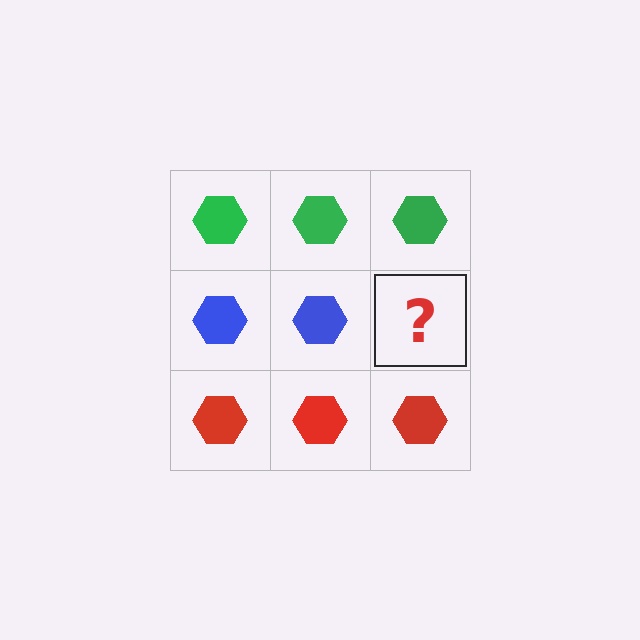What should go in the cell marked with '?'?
The missing cell should contain a blue hexagon.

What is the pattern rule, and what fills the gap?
The rule is that each row has a consistent color. The gap should be filled with a blue hexagon.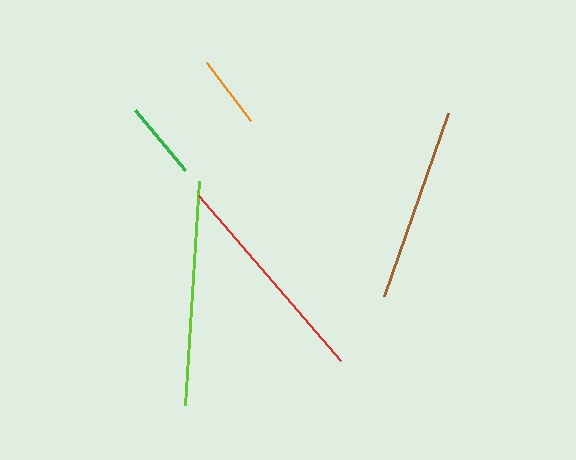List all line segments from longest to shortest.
From longest to shortest: lime, red, brown, green, orange.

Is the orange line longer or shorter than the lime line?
The lime line is longer than the orange line.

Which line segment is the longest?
The lime line is the longest at approximately 224 pixels.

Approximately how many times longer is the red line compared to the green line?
The red line is approximately 2.8 times the length of the green line.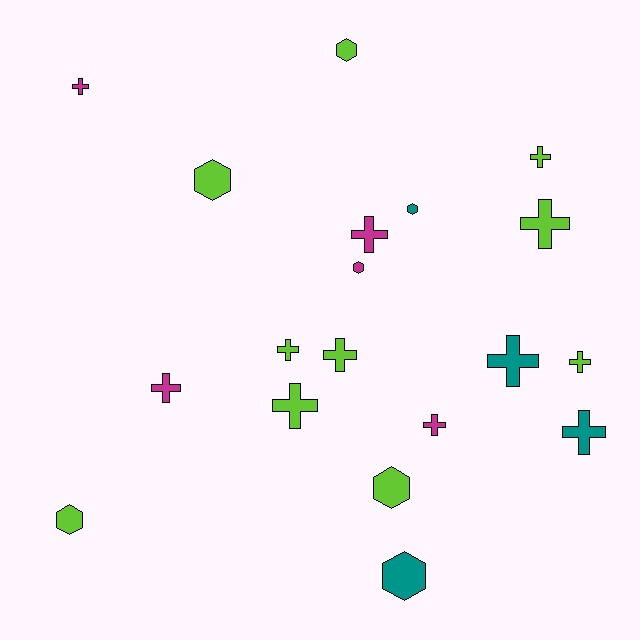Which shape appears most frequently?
Cross, with 12 objects.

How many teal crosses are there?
There are 2 teal crosses.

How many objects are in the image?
There are 19 objects.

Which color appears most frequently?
Lime, with 10 objects.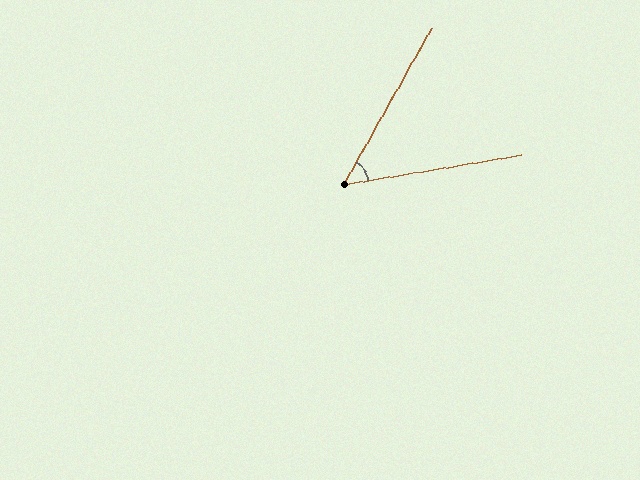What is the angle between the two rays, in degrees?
Approximately 51 degrees.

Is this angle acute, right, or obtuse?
It is acute.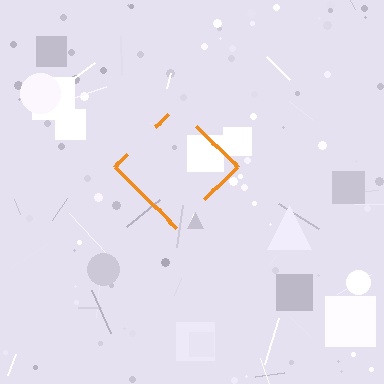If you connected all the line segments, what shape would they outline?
They would outline a diamond.